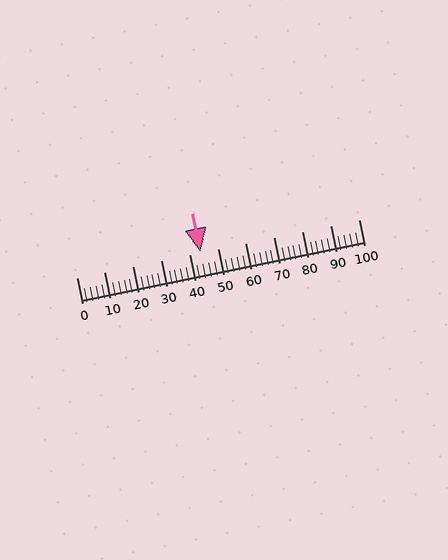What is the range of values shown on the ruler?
The ruler shows values from 0 to 100.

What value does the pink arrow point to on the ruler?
The pink arrow points to approximately 44.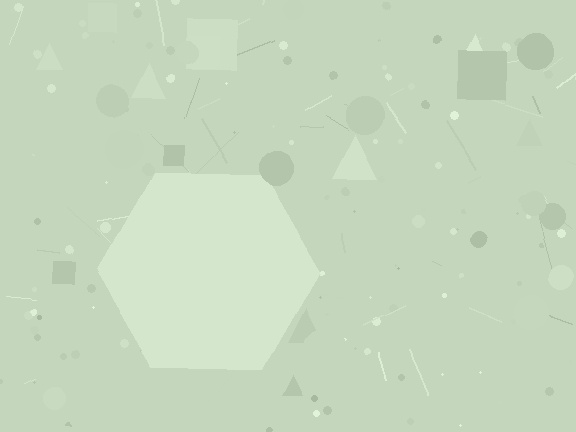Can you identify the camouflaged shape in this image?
The camouflaged shape is a hexagon.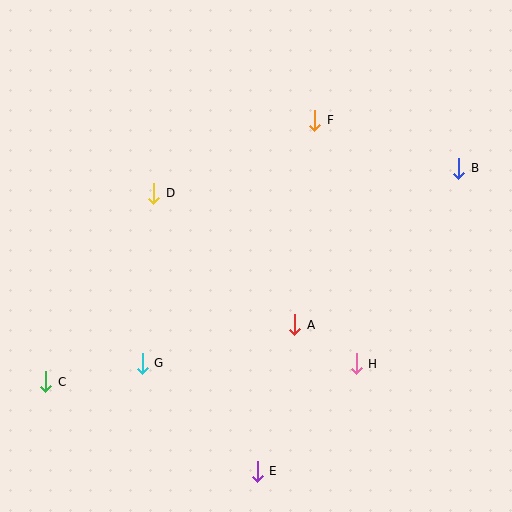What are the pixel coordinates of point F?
Point F is at (315, 120).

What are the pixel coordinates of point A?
Point A is at (295, 325).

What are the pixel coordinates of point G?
Point G is at (142, 363).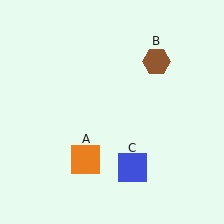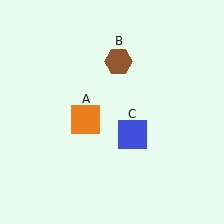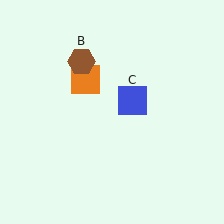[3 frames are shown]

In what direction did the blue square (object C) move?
The blue square (object C) moved up.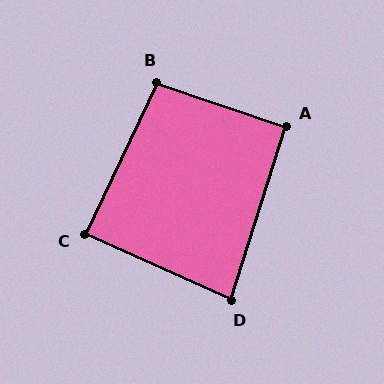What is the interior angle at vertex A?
Approximately 91 degrees (approximately right).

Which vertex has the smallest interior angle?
D, at approximately 83 degrees.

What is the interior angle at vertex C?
Approximately 89 degrees (approximately right).